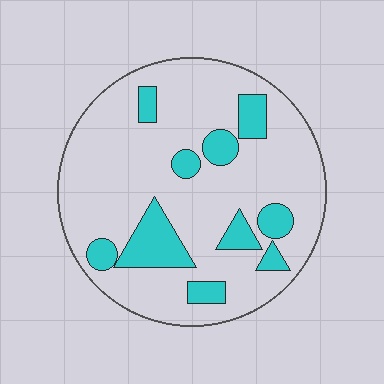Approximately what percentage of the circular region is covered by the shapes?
Approximately 20%.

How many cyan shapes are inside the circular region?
10.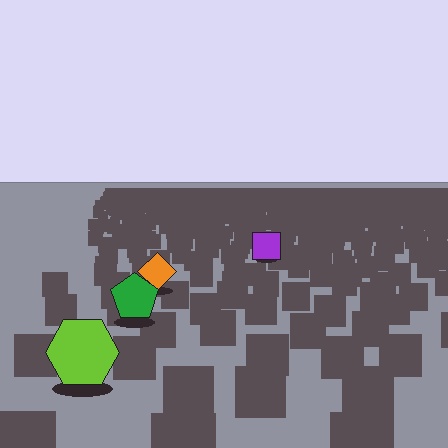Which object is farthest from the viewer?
The purple square is farthest from the viewer. It appears smaller and the ground texture around it is denser.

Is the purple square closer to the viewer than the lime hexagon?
No. The lime hexagon is closer — you can tell from the texture gradient: the ground texture is coarser near it.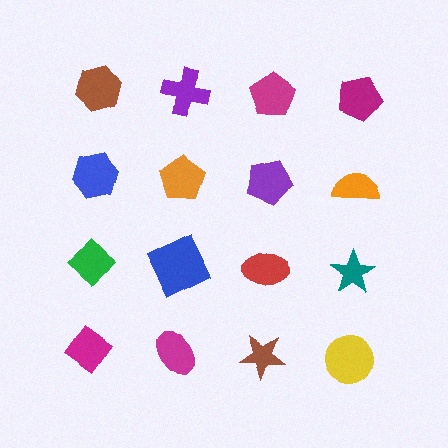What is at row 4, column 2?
A magenta ellipse.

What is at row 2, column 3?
A purple pentagon.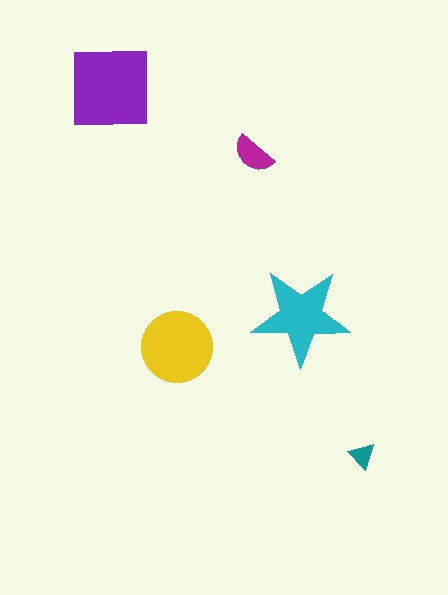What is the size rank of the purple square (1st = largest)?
1st.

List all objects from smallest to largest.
The teal triangle, the magenta semicircle, the cyan star, the yellow circle, the purple square.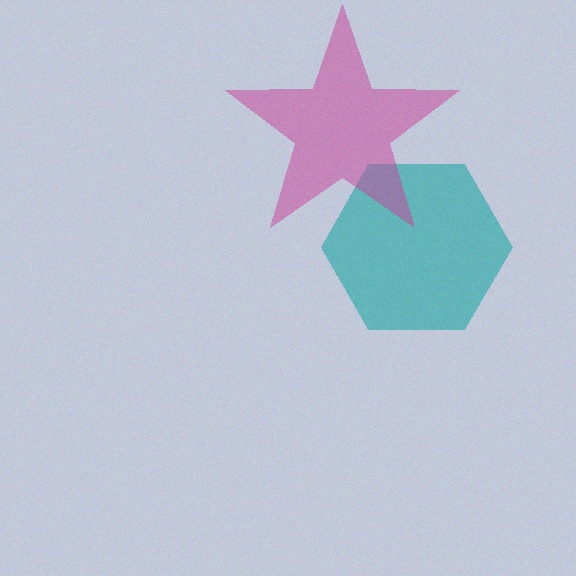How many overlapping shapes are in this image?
There are 2 overlapping shapes in the image.